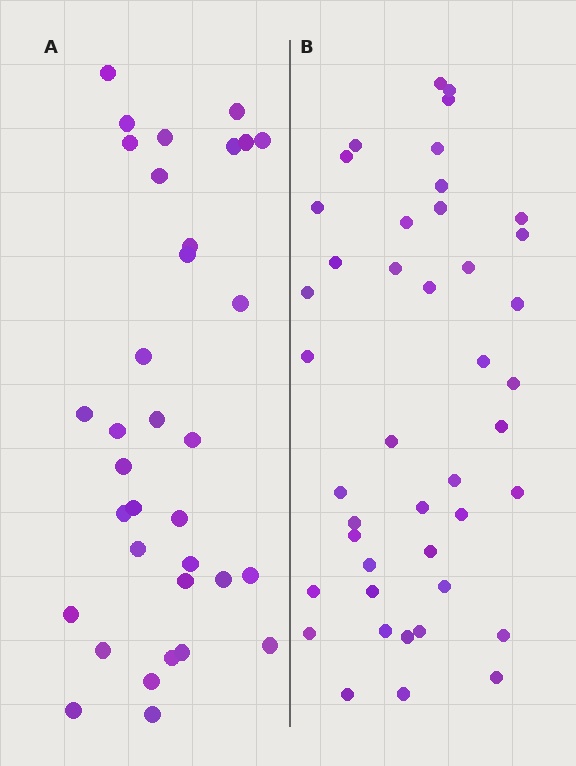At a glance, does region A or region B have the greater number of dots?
Region B (the right region) has more dots.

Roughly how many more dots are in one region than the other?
Region B has roughly 8 or so more dots than region A.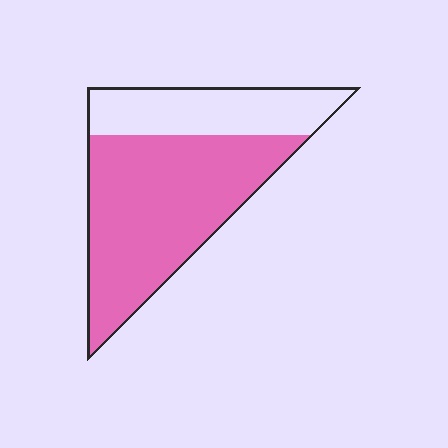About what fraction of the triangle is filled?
About two thirds (2/3).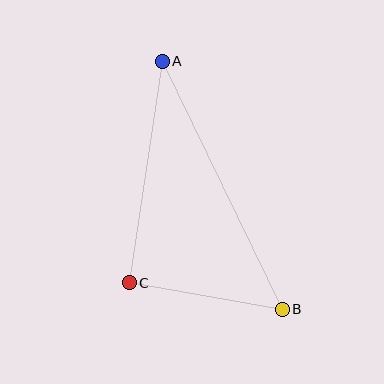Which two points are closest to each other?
Points B and C are closest to each other.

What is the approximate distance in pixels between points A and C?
The distance between A and C is approximately 224 pixels.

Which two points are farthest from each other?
Points A and B are farthest from each other.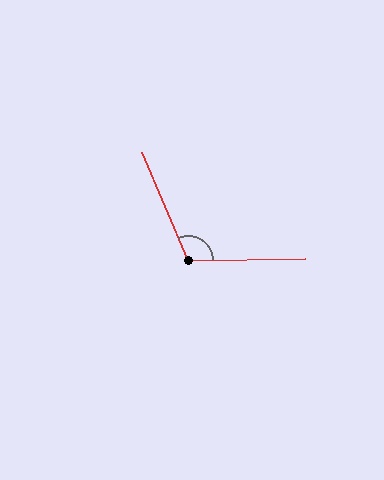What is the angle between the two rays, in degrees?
Approximately 112 degrees.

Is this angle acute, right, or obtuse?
It is obtuse.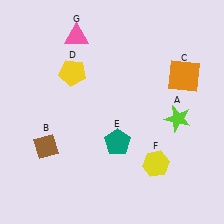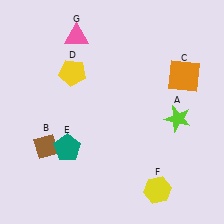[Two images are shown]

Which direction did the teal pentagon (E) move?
The teal pentagon (E) moved left.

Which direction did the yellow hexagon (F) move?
The yellow hexagon (F) moved down.